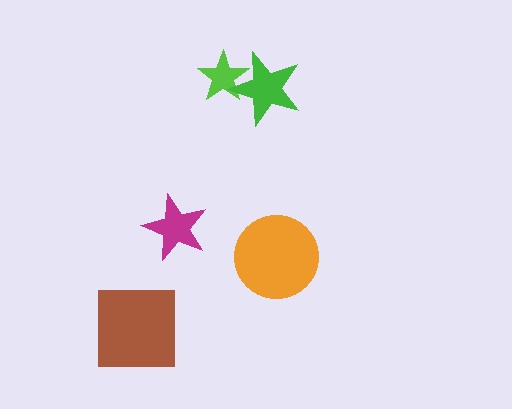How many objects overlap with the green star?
1 object overlaps with the green star.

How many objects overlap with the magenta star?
0 objects overlap with the magenta star.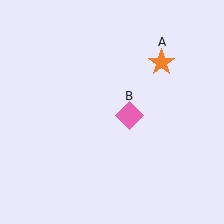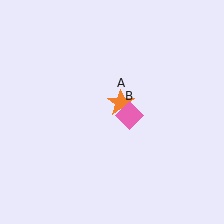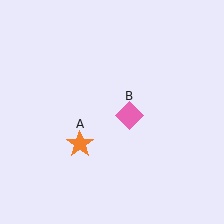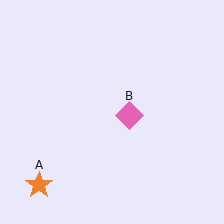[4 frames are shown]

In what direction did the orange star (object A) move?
The orange star (object A) moved down and to the left.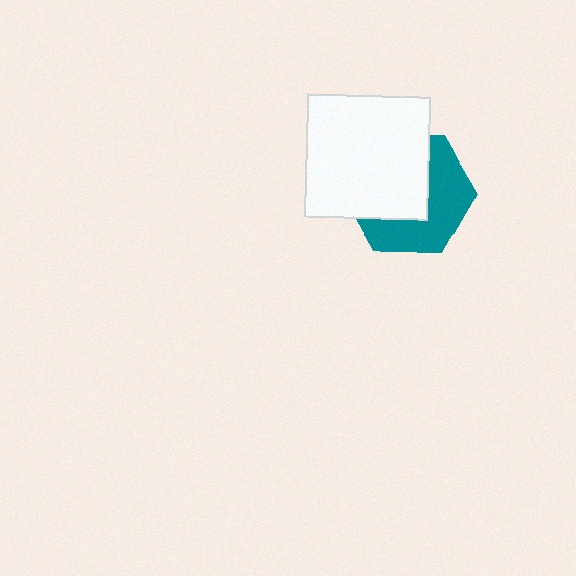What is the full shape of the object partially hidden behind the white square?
The partially hidden object is a teal hexagon.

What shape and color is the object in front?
The object in front is a white square.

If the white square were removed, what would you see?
You would see the complete teal hexagon.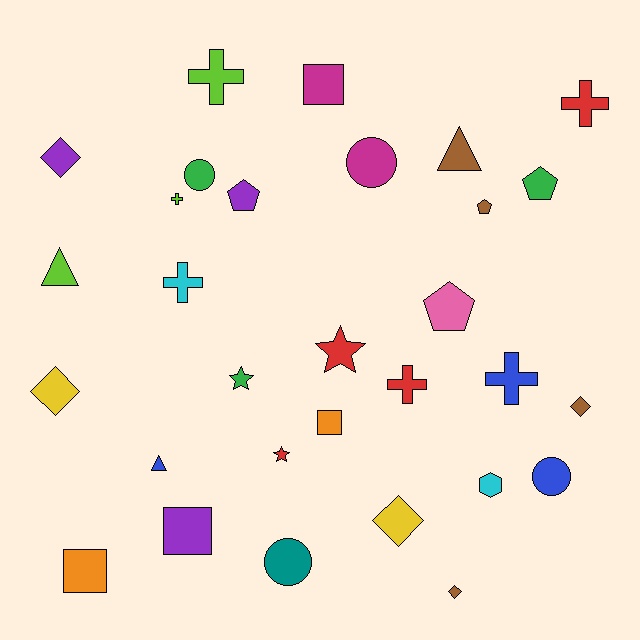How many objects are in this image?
There are 30 objects.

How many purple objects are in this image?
There are 3 purple objects.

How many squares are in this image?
There are 4 squares.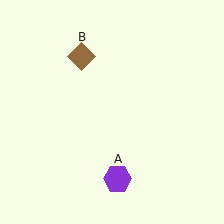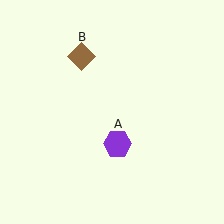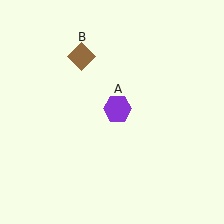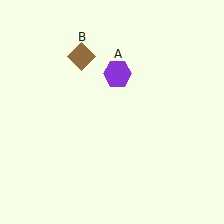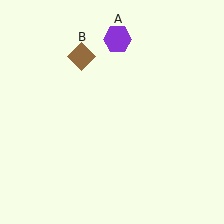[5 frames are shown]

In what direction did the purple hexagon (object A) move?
The purple hexagon (object A) moved up.